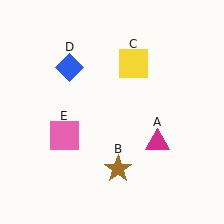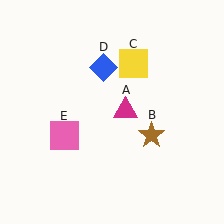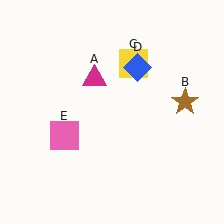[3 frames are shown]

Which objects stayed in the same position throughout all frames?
Yellow square (object C) and pink square (object E) remained stationary.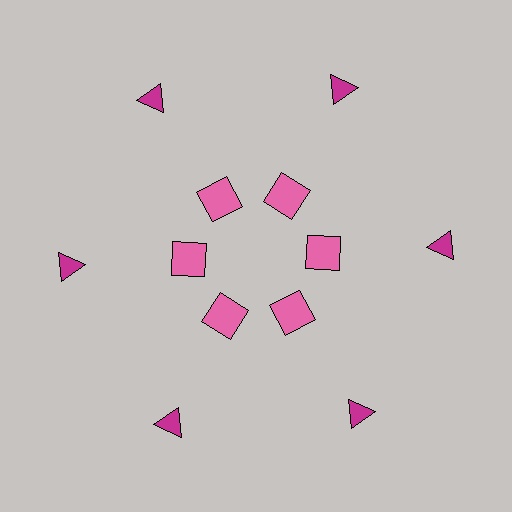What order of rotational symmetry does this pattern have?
This pattern has 6-fold rotational symmetry.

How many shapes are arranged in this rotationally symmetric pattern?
There are 12 shapes, arranged in 6 groups of 2.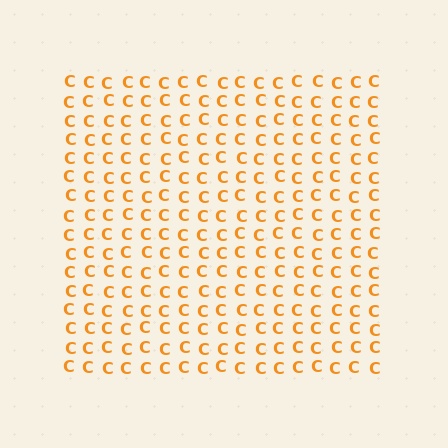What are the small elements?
The small elements are letter C's.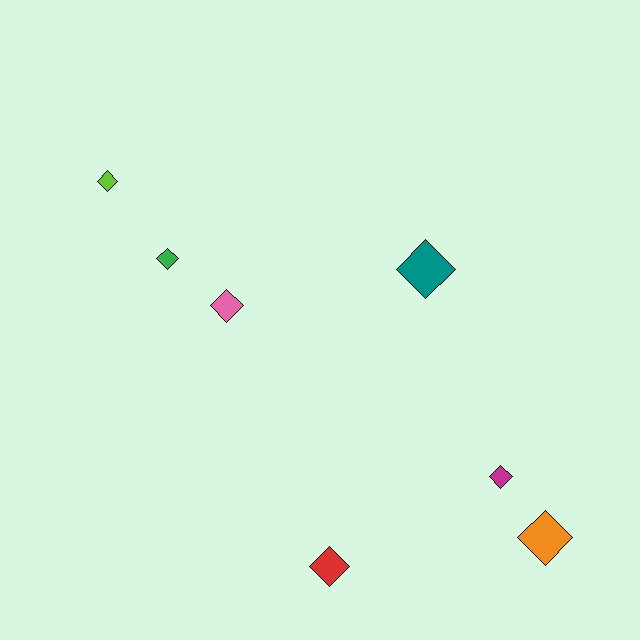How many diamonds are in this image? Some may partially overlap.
There are 7 diamonds.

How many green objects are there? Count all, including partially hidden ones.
There is 1 green object.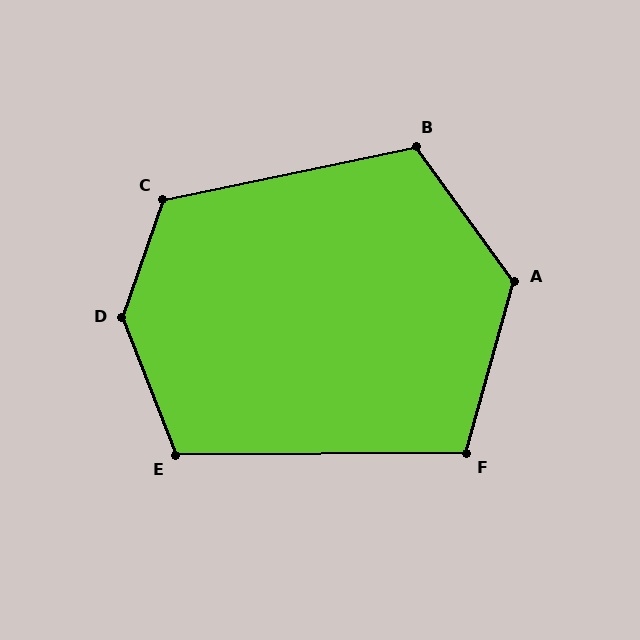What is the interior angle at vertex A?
Approximately 128 degrees (obtuse).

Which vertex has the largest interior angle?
D, at approximately 140 degrees.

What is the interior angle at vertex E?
Approximately 111 degrees (obtuse).